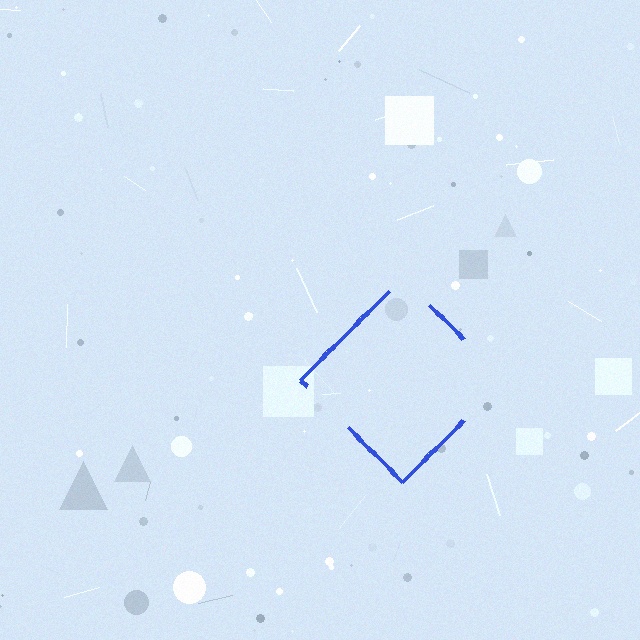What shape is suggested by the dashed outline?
The dashed outline suggests a diamond.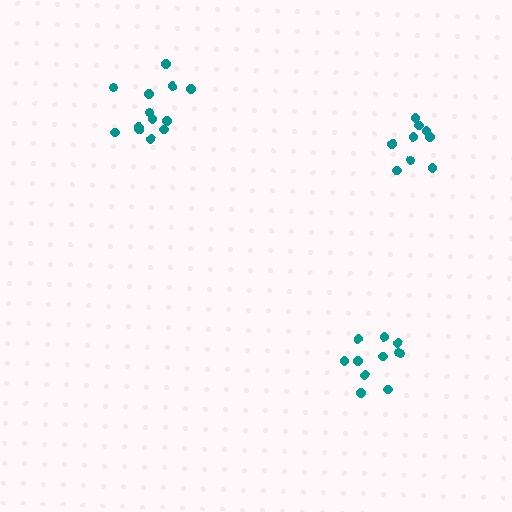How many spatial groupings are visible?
There are 3 spatial groupings.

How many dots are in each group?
Group 1: 13 dots, Group 2: 11 dots, Group 3: 9 dots (33 total).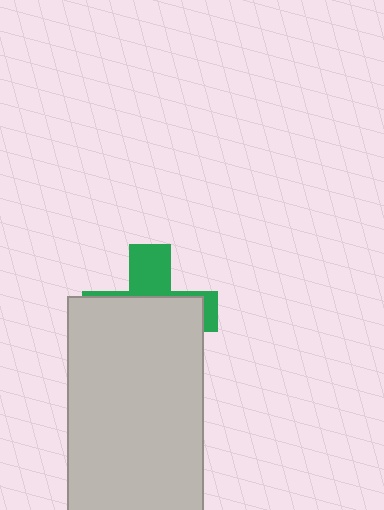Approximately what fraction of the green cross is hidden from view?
Roughly 68% of the green cross is hidden behind the light gray rectangle.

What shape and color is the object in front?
The object in front is a light gray rectangle.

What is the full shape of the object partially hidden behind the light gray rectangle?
The partially hidden object is a green cross.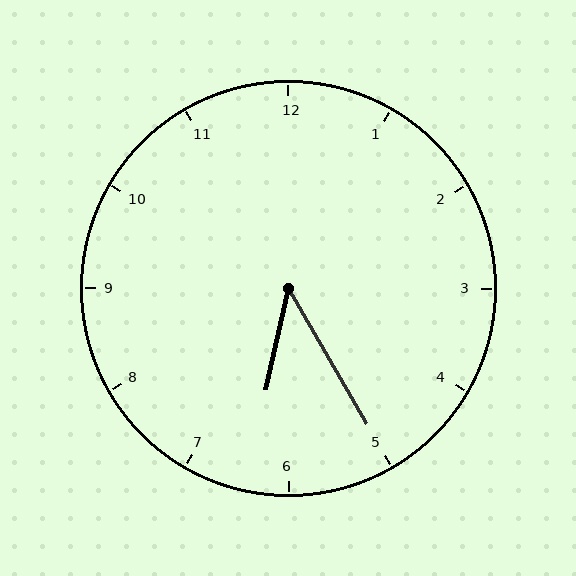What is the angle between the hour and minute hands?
Approximately 42 degrees.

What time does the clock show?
6:25.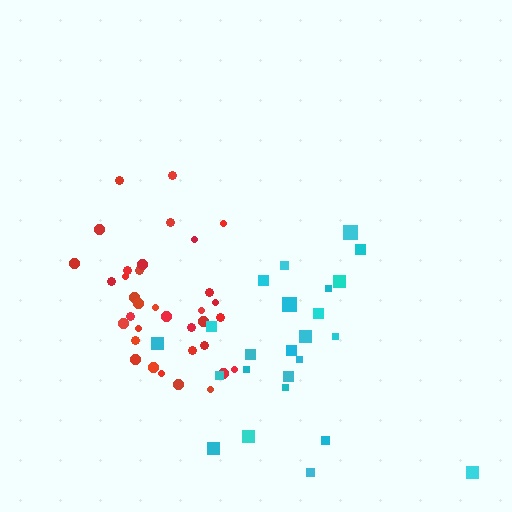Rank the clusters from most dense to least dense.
red, cyan.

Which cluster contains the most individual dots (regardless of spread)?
Red (35).